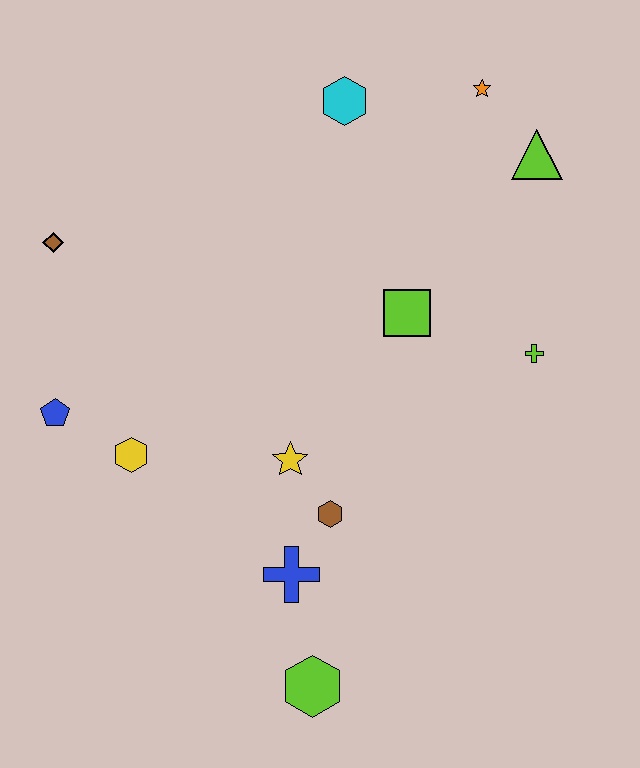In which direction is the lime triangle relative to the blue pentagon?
The lime triangle is to the right of the blue pentagon.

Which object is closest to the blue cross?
The brown hexagon is closest to the blue cross.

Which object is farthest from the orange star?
The lime hexagon is farthest from the orange star.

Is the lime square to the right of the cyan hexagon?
Yes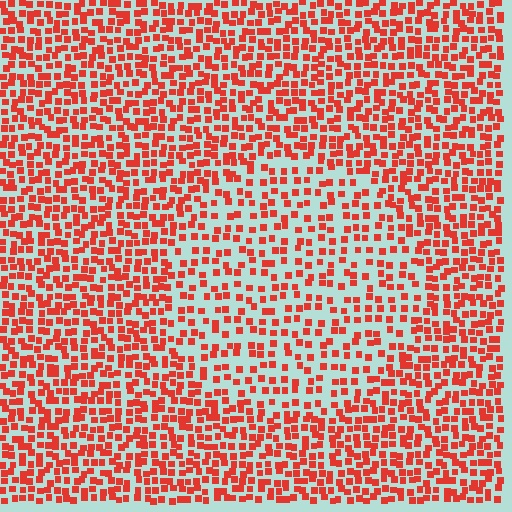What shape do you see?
I see a circle.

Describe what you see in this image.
The image contains small red elements arranged at two different densities. A circle-shaped region is visible where the elements are less densely packed than the surrounding area.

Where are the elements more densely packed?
The elements are more densely packed outside the circle boundary.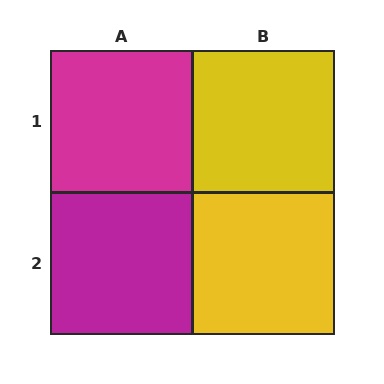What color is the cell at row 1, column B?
Yellow.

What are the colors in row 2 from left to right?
Magenta, yellow.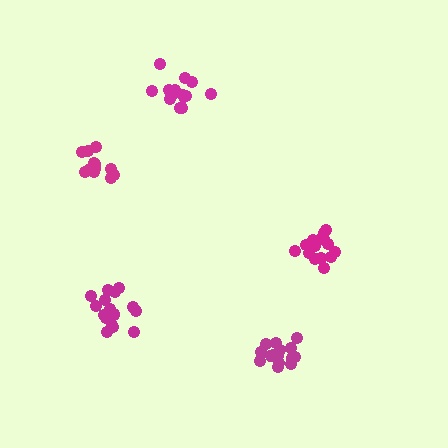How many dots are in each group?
Group 1: 17 dots, Group 2: 13 dots, Group 3: 15 dots, Group 4: 17 dots, Group 5: 14 dots (76 total).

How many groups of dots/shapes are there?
There are 5 groups.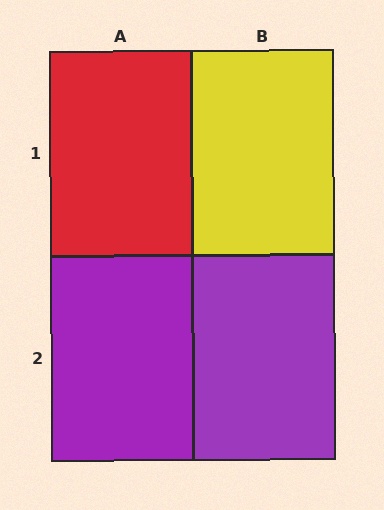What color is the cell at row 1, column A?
Red.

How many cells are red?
1 cell is red.